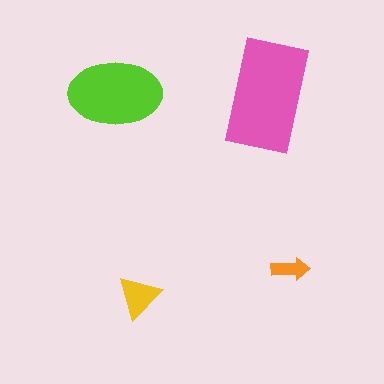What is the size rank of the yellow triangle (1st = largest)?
3rd.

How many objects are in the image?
There are 4 objects in the image.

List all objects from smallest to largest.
The orange arrow, the yellow triangle, the lime ellipse, the pink rectangle.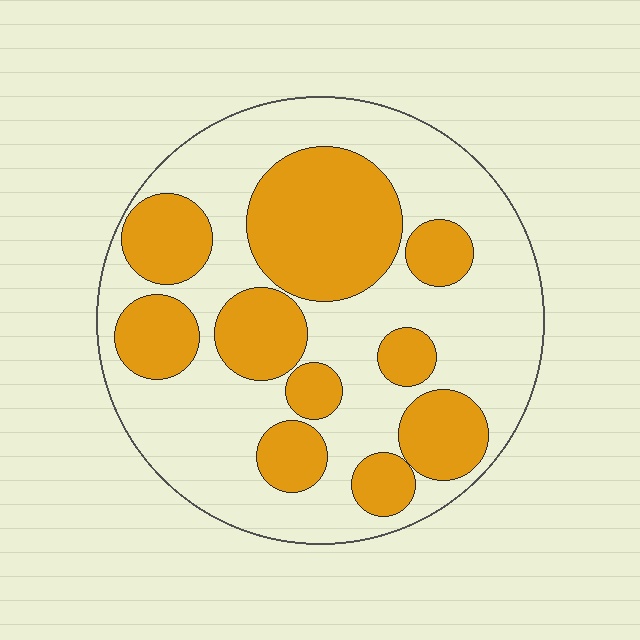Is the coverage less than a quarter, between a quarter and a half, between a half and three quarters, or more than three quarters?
Between a quarter and a half.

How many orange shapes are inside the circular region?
10.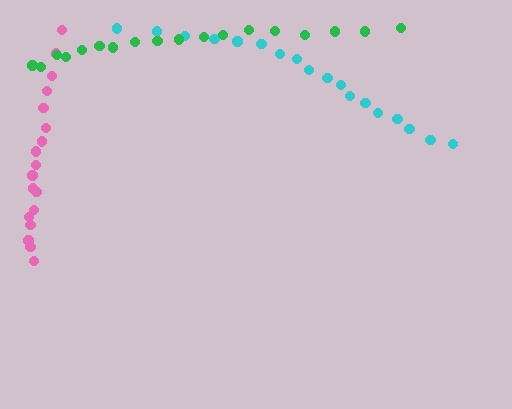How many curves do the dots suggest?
There are 3 distinct paths.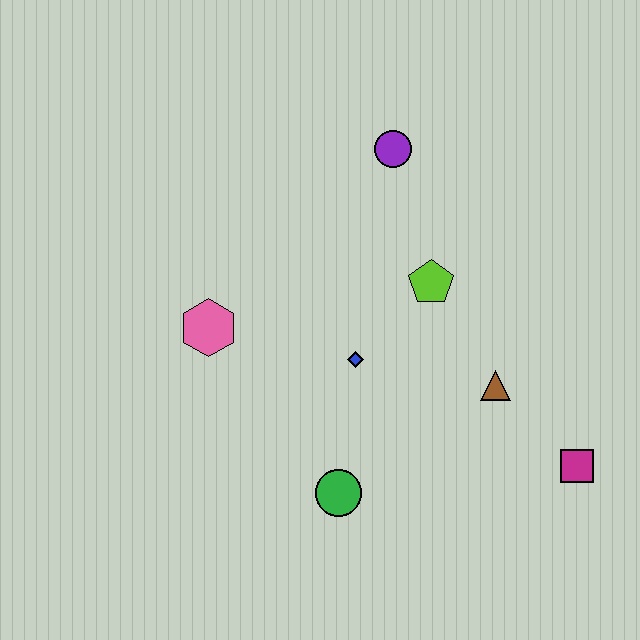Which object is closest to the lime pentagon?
The blue diamond is closest to the lime pentagon.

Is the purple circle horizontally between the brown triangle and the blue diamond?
Yes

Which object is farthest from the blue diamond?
The magenta square is farthest from the blue diamond.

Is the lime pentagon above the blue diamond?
Yes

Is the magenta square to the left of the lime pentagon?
No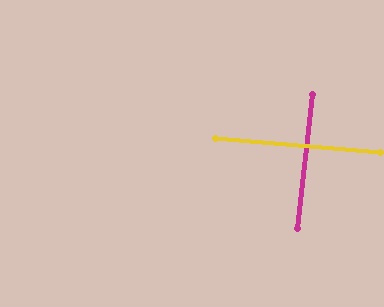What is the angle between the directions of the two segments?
Approximately 89 degrees.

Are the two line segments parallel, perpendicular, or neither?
Perpendicular — they meet at approximately 89°.